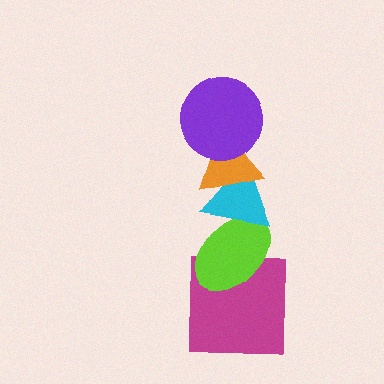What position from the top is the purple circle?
The purple circle is 1st from the top.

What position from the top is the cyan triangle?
The cyan triangle is 3rd from the top.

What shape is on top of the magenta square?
The lime ellipse is on top of the magenta square.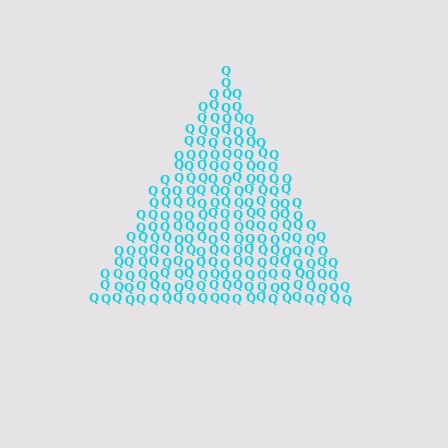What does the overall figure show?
The overall figure shows a triangle.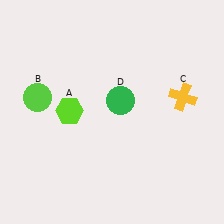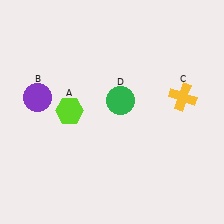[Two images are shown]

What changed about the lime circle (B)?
In Image 1, B is lime. In Image 2, it changed to purple.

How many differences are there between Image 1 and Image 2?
There is 1 difference between the two images.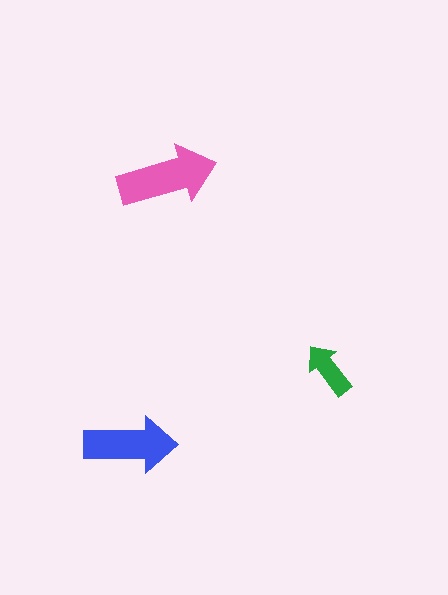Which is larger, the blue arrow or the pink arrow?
The pink one.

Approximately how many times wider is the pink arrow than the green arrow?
About 2 times wider.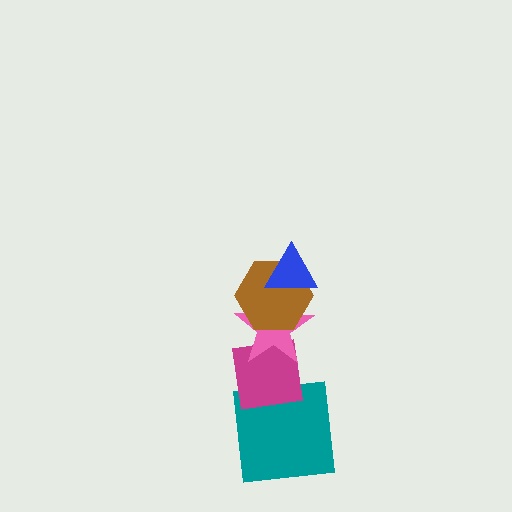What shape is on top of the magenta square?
The pink star is on top of the magenta square.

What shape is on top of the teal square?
The magenta square is on top of the teal square.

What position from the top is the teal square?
The teal square is 5th from the top.